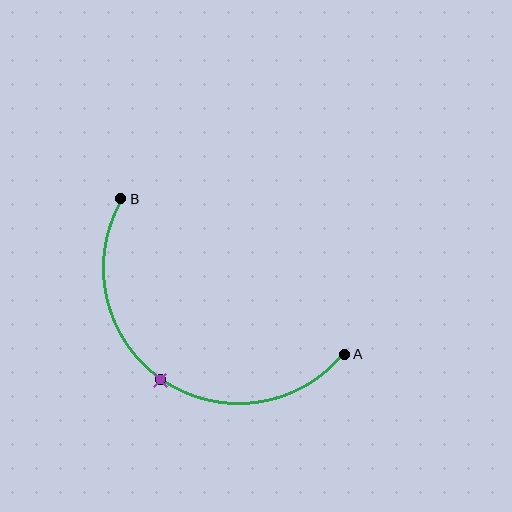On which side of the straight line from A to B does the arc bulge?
The arc bulges below and to the left of the straight line connecting A and B.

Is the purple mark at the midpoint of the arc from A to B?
Yes. The purple mark lies on the arc at equal arc-length from both A and B — it is the arc midpoint.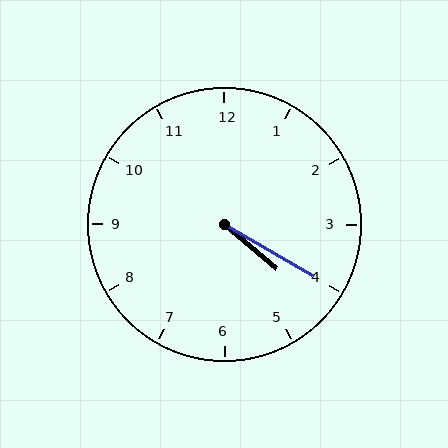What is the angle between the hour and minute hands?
Approximately 10 degrees.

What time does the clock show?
4:20.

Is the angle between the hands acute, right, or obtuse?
It is acute.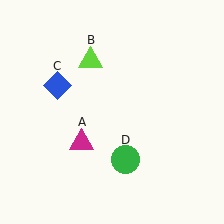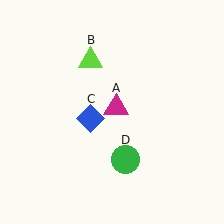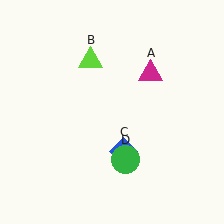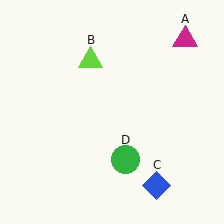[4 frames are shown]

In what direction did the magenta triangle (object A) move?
The magenta triangle (object A) moved up and to the right.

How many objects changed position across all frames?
2 objects changed position: magenta triangle (object A), blue diamond (object C).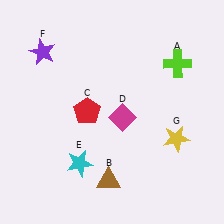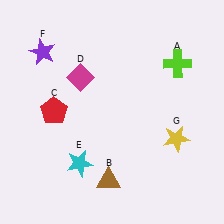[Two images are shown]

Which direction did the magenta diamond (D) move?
The magenta diamond (D) moved left.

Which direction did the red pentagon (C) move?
The red pentagon (C) moved left.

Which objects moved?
The objects that moved are: the red pentagon (C), the magenta diamond (D).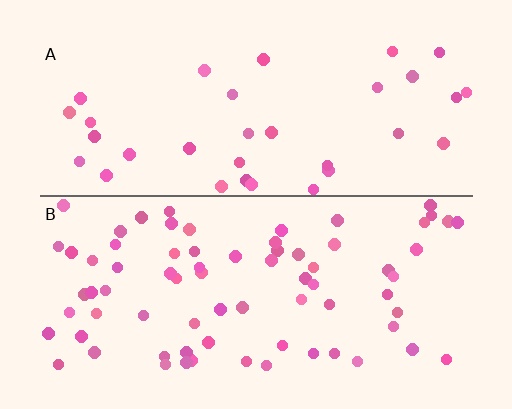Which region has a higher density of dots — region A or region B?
B (the bottom).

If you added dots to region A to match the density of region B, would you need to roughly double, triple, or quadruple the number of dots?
Approximately double.